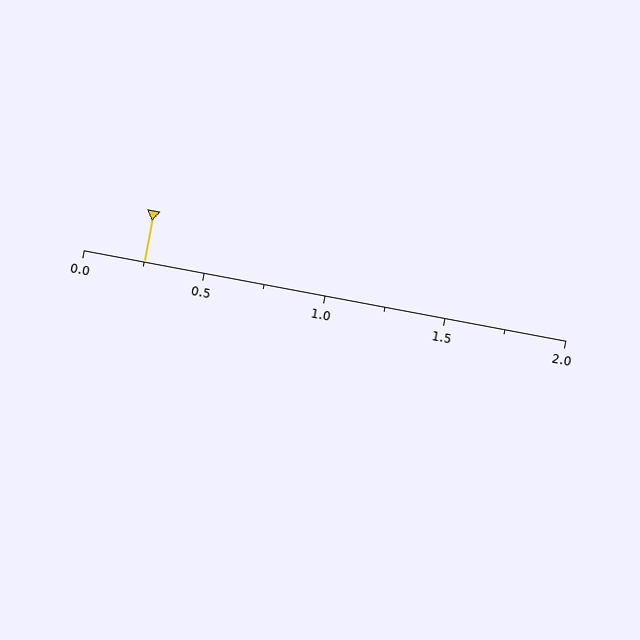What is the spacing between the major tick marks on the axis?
The major ticks are spaced 0.5 apart.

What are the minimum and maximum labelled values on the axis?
The axis runs from 0.0 to 2.0.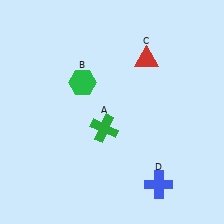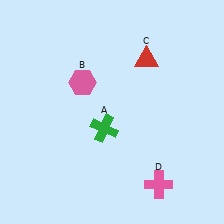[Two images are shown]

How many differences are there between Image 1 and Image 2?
There are 2 differences between the two images.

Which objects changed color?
B changed from green to pink. D changed from blue to pink.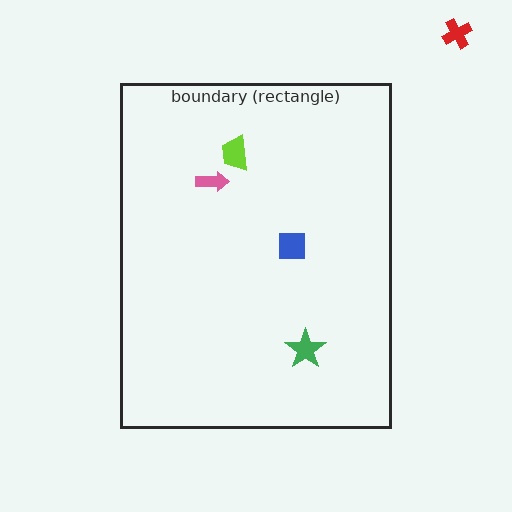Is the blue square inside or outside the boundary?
Inside.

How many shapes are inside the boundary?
4 inside, 1 outside.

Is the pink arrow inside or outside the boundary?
Inside.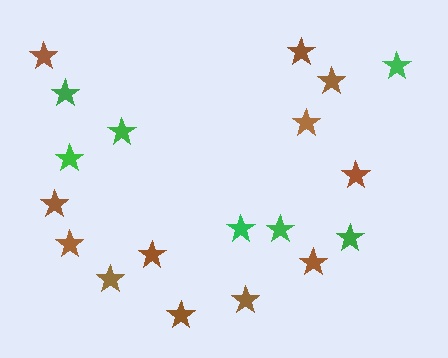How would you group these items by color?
There are 2 groups: one group of brown stars (12) and one group of green stars (7).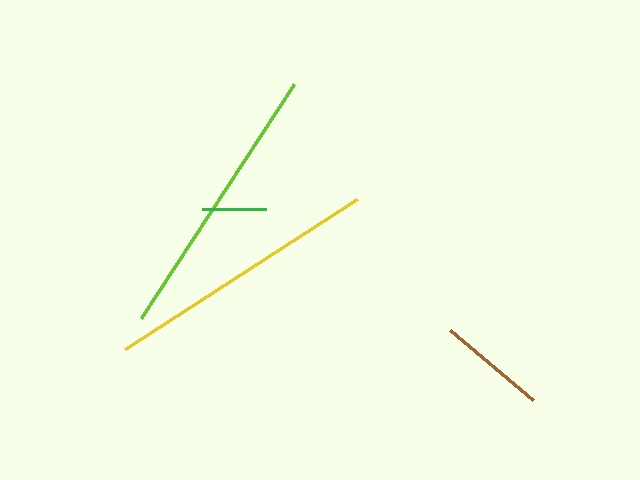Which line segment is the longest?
The lime line is the longest at approximately 280 pixels.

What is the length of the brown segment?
The brown segment is approximately 108 pixels long.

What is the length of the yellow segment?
The yellow segment is approximately 276 pixels long.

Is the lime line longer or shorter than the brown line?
The lime line is longer than the brown line.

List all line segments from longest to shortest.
From longest to shortest: lime, yellow, brown, green.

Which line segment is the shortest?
The green line is the shortest at approximately 64 pixels.